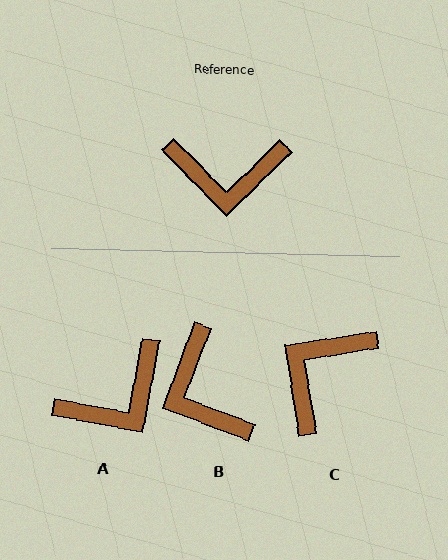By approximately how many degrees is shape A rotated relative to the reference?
Approximately 35 degrees counter-clockwise.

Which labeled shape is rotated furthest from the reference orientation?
C, about 125 degrees away.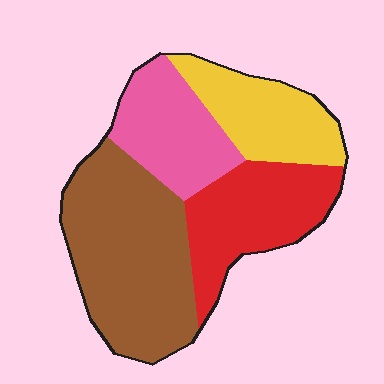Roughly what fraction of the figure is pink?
Pink takes up about one fifth (1/5) of the figure.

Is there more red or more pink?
Red.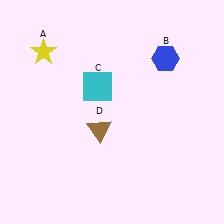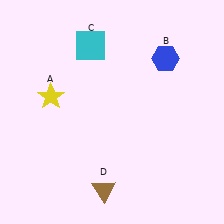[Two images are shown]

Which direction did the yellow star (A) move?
The yellow star (A) moved down.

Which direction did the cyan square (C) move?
The cyan square (C) moved up.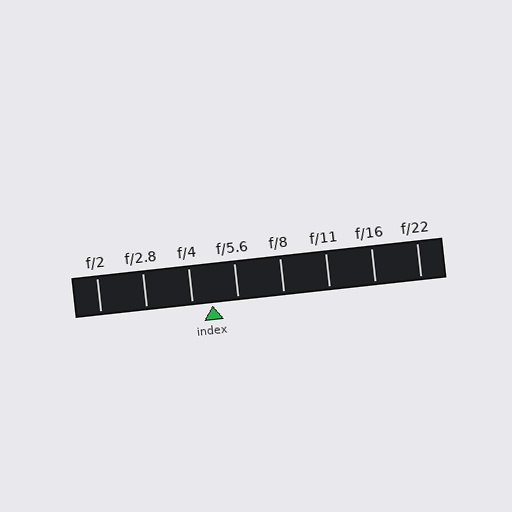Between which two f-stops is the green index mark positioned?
The index mark is between f/4 and f/5.6.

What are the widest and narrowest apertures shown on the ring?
The widest aperture shown is f/2 and the narrowest is f/22.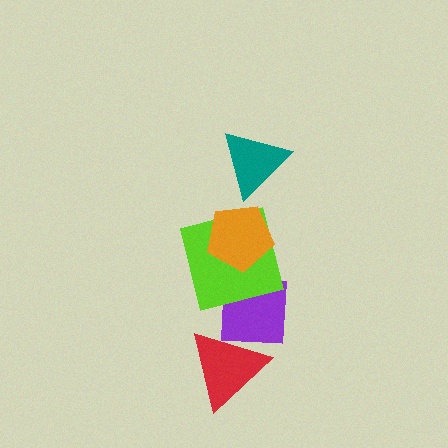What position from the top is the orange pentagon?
The orange pentagon is 2nd from the top.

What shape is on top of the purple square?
The lime square is on top of the purple square.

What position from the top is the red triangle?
The red triangle is 5th from the top.